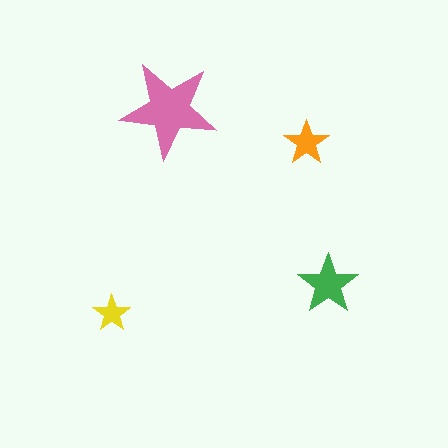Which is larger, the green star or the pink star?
The pink one.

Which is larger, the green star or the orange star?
The green one.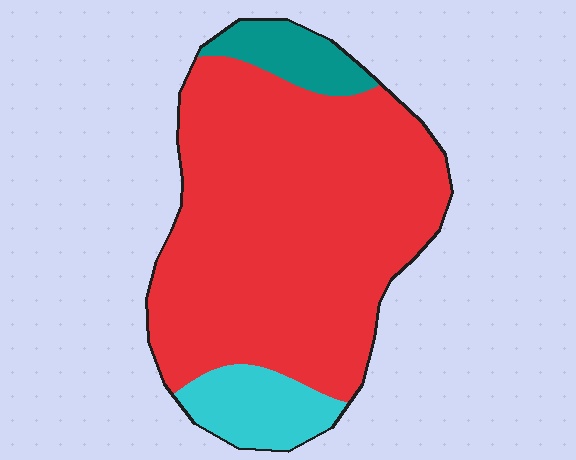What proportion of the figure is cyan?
Cyan takes up about one tenth (1/10) of the figure.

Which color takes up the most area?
Red, at roughly 80%.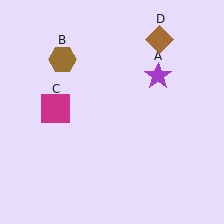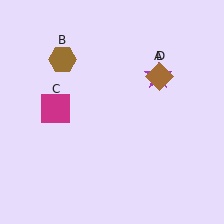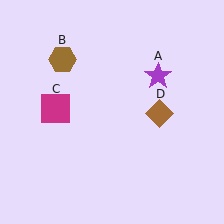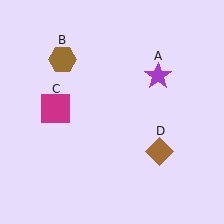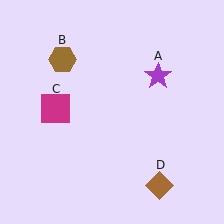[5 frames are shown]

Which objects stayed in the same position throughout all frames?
Purple star (object A) and brown hexagon (object B) and magenta square (object C) remained stationary.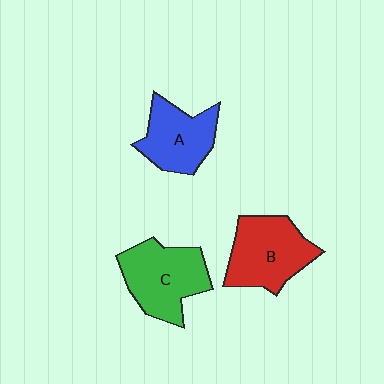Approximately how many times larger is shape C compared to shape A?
Approximately 1.2 times.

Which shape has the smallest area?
Shape A (blue).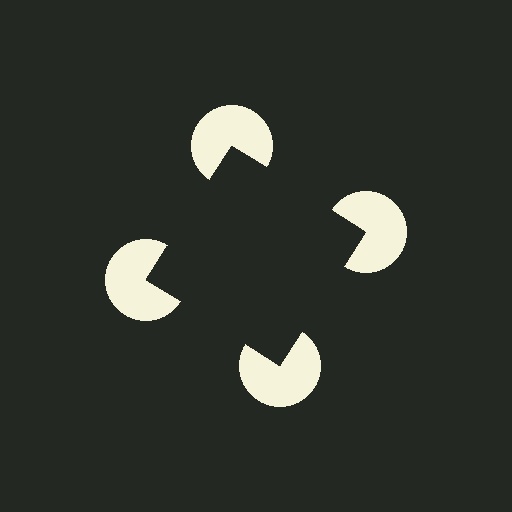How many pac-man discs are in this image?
There are 4 — one at each vertex of the illusory square.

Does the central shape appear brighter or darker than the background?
It typically appears slightly darker than the background, even though no actual brightness change is drawn.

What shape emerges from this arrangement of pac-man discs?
An illusory square — its edges are inferred from the aligned wedge cuts in the pac-man discs, not physically drawn.